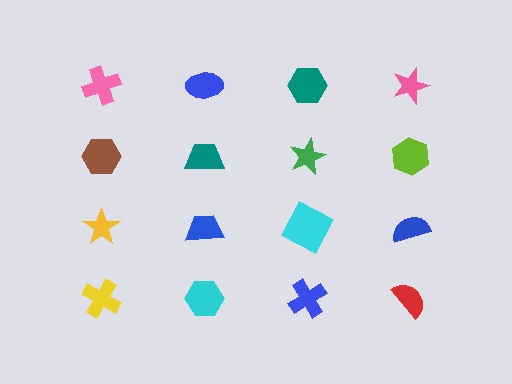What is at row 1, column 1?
A pink cross.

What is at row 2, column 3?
A green star.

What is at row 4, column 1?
A yellow cross.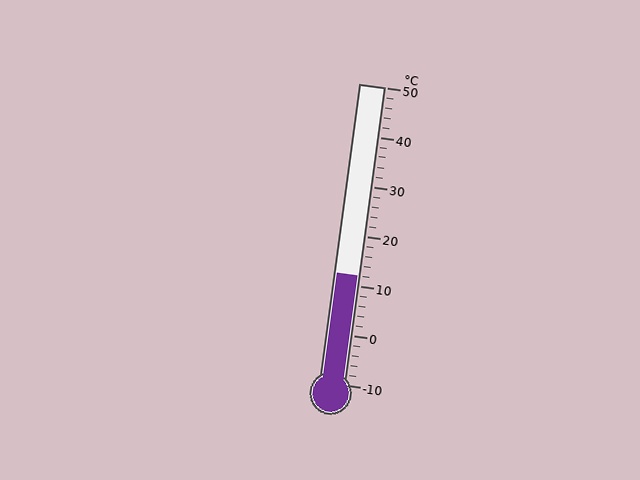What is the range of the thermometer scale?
The thermometer scale ranges from -10°C to 50°C.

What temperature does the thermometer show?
The thermometer shows approximately 12°C.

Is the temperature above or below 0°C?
The temperature is above 0°C.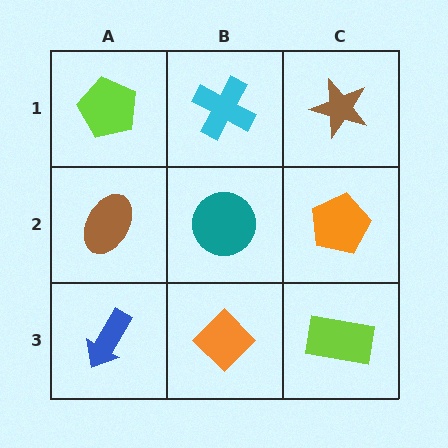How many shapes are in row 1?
3 shapes.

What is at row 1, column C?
A brown star.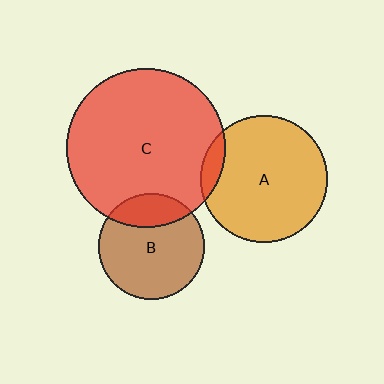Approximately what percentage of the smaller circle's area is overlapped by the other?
Approximately 20%.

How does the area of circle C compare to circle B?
Approximately 2.2 times.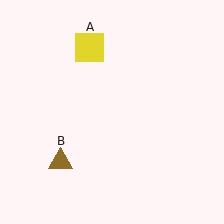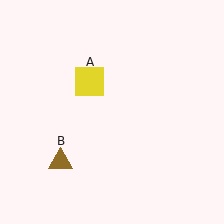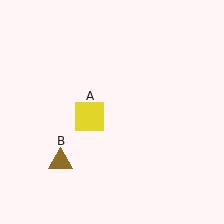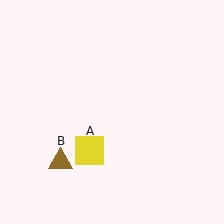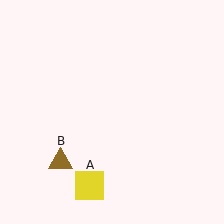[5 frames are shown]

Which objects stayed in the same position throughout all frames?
Brown triangle (object B) remained stationary.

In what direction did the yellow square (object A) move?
The yellow square (object A) moved down.